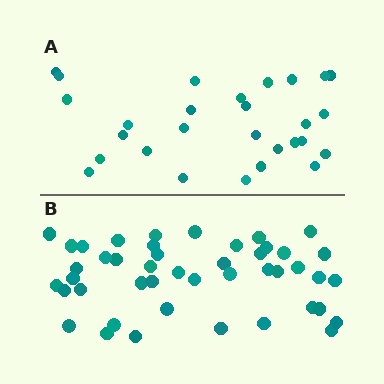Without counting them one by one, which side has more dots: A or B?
Region B (the bottom region) has more dots.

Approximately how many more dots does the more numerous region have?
Region B has approximately 15 more dots than region A.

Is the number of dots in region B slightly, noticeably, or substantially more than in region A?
Region B has substantially more. The ratio is roughly 1.6 to 1.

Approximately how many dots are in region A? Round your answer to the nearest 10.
About 30 dots. (The exact count is 28, which rounds to 30.)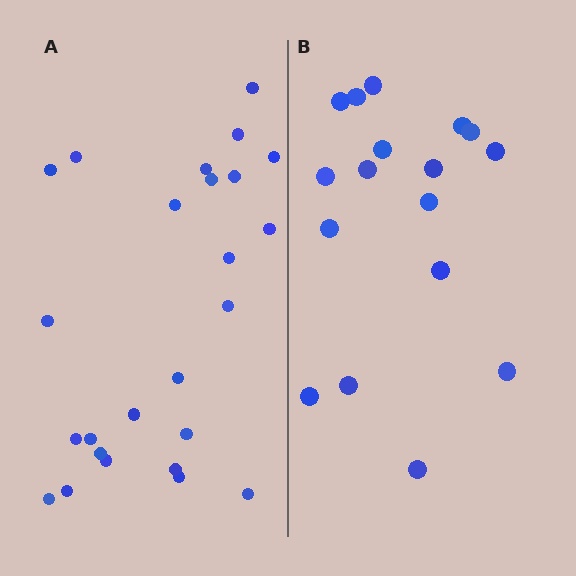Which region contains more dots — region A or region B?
Region A (the left region) has more dots.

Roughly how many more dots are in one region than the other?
Region A has roughly 8 or so more dots than region B.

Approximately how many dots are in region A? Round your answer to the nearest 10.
About 20 dots. (The exact count is 25, which rounds to 20.)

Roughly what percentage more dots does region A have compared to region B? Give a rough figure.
About 45% more.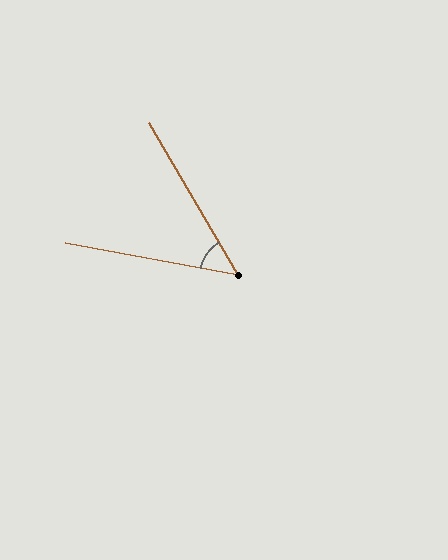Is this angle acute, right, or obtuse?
It is acute.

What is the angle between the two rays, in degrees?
Approximately 49 degrees.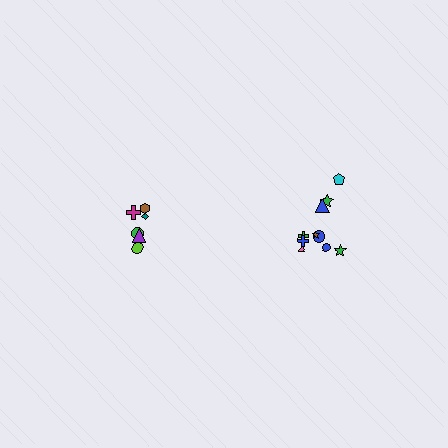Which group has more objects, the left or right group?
The right group.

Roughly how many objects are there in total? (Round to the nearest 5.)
Roughly 15 objects in total.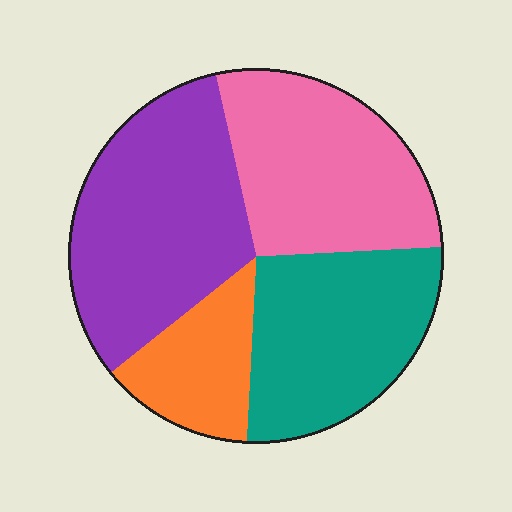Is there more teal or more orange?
Teal.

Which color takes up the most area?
Purple, at roughly 30%.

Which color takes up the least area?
Orange, at roughly 15%.